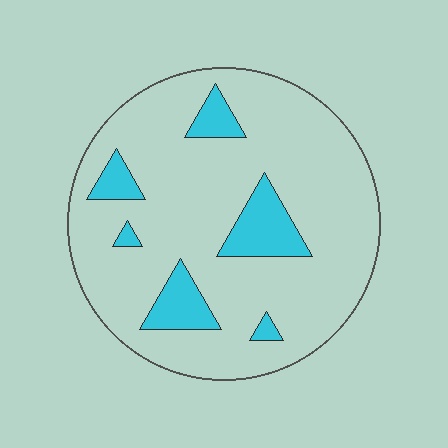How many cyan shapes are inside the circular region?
6.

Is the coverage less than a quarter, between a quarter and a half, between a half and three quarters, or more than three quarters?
Less than a quarter.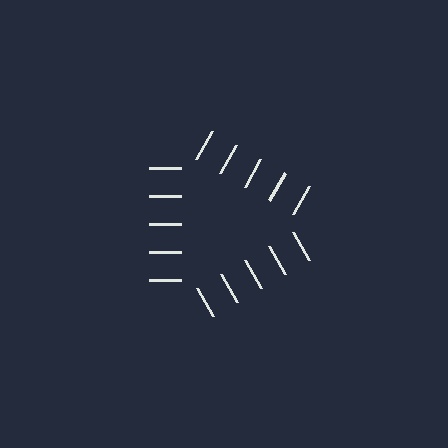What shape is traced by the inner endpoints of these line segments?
An illusory triangle — the line segments terminate on its edges but no continuous stroke is drawn.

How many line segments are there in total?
15 — 5 along each of the 3 edges.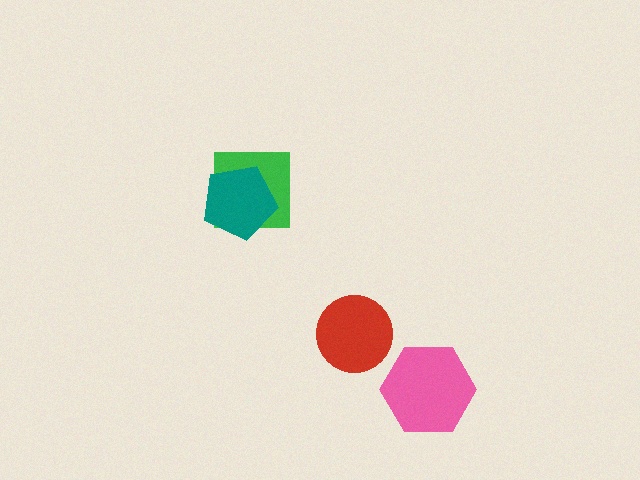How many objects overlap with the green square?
1 object overlaps with the green square.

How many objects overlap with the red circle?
0 objects overlap with the red circle.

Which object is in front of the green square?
The teal pentagon is in front of the green square.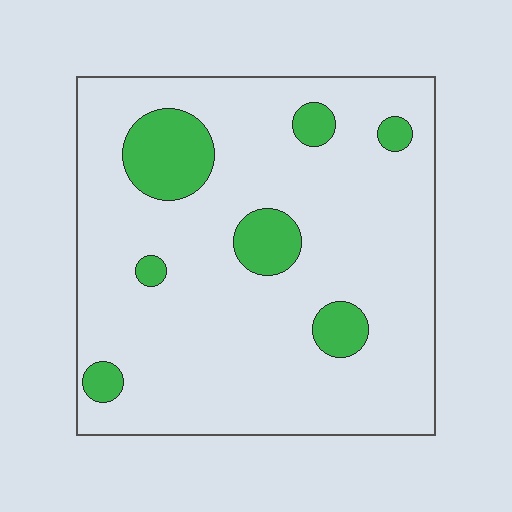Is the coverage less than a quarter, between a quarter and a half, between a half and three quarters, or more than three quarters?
Less than a quarter.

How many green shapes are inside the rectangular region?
7.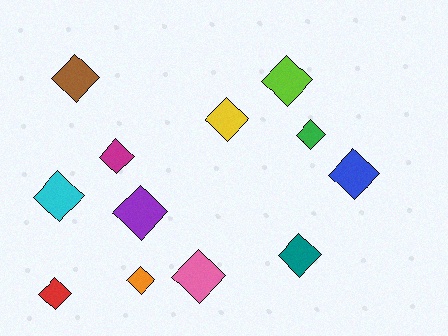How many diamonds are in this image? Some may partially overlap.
There are 12 diamonds.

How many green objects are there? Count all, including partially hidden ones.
There is 1 green object.